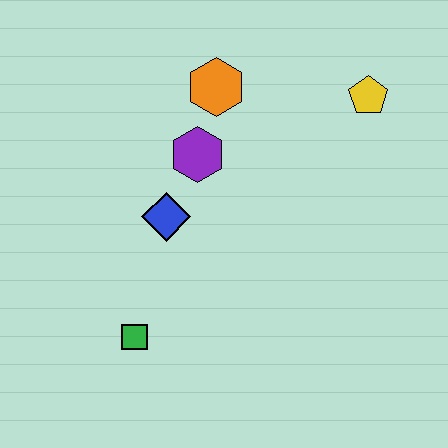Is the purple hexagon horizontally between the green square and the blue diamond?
No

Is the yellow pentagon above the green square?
Yes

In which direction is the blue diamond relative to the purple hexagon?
The blue diamond is below the purple hexagon.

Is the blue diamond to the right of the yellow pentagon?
No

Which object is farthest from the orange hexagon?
The green square is farthest from the orange hexagon.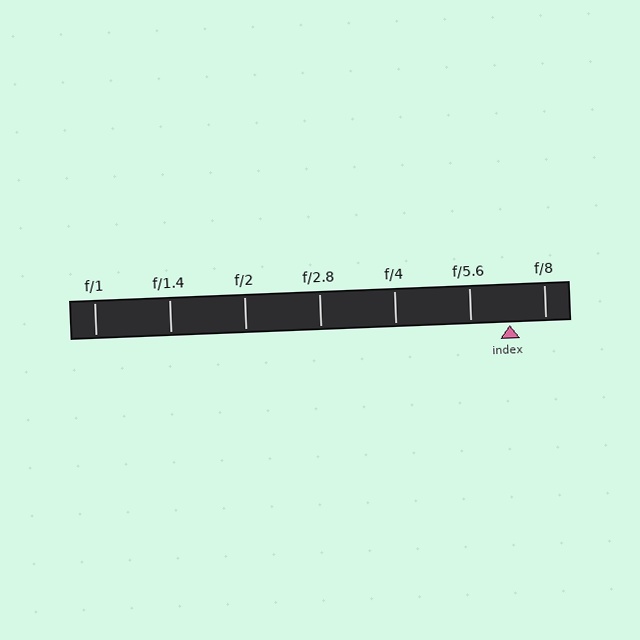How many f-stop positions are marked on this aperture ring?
There are 7 f-stop positions marked.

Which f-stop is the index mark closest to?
The index mark is closest to f/8.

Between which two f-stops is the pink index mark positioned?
The index mark is between f/5.6 and f/8.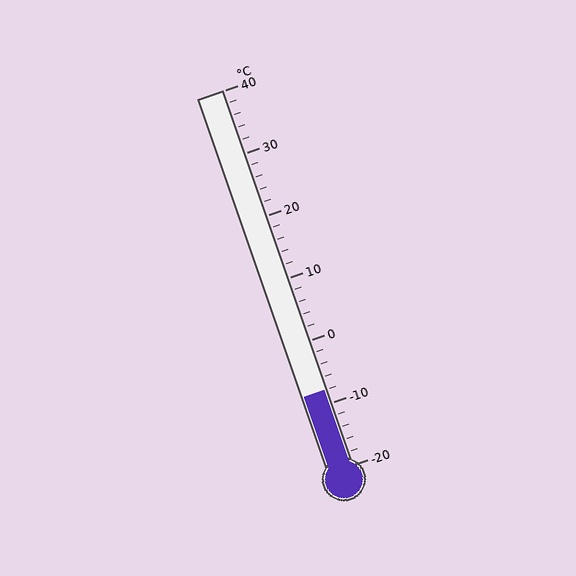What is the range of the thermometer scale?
The thermometer scale ranges from -20°C to 40°C.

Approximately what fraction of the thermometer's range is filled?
The thermometer is filled to approximately 20% of its range.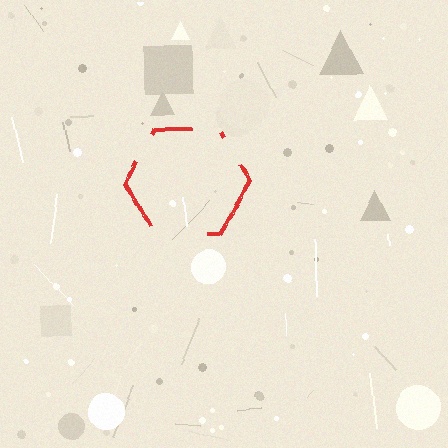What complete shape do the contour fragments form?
The contour fragments form a hexagon.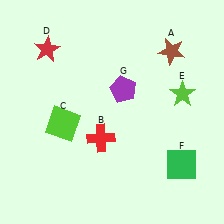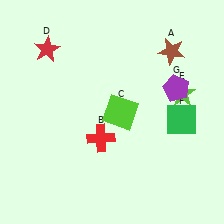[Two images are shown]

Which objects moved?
The objects that moved are: the lime square (C), the green square (F), the purple pentagon (G).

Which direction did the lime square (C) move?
The lime square (C) moved right.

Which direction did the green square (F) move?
The green square (F) moved up.